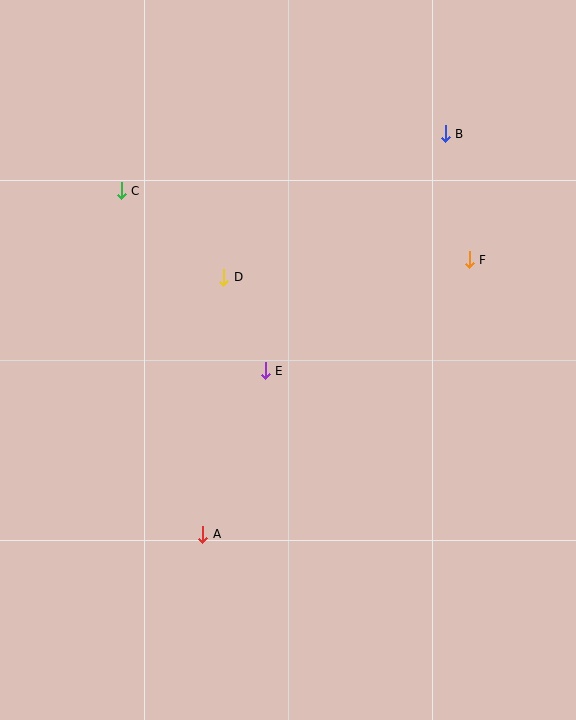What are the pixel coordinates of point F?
Point F is at (469, 260).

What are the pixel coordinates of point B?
Point B is at (445, 134).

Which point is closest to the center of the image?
Point E at (265, 371) is closest to the center.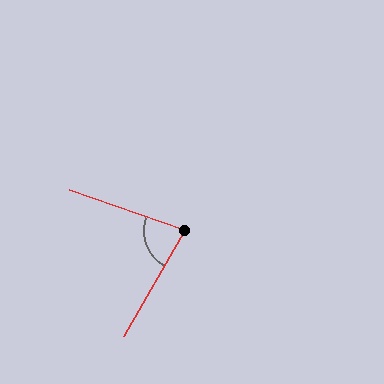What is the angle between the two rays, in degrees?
Approximately 79 degrees.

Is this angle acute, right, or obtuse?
It is acute.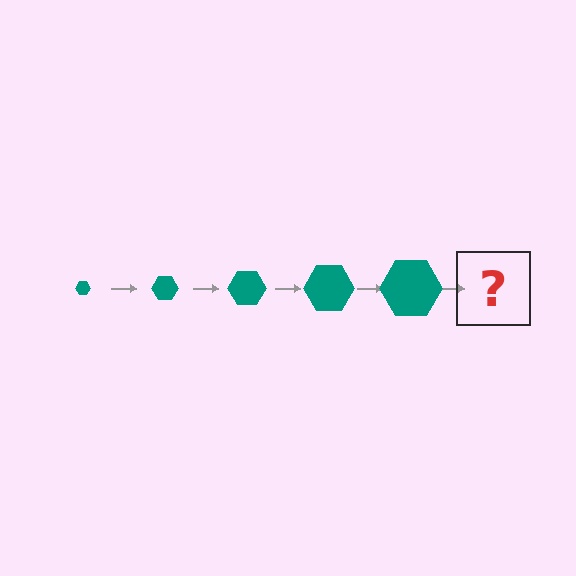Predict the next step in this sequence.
The next step is a teal hexagon, larger than the previous one.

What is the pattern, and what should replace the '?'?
The pattern is that the hexagon gets progressively larger each step. The '?' should be a teal hexagon, larger than the previous one.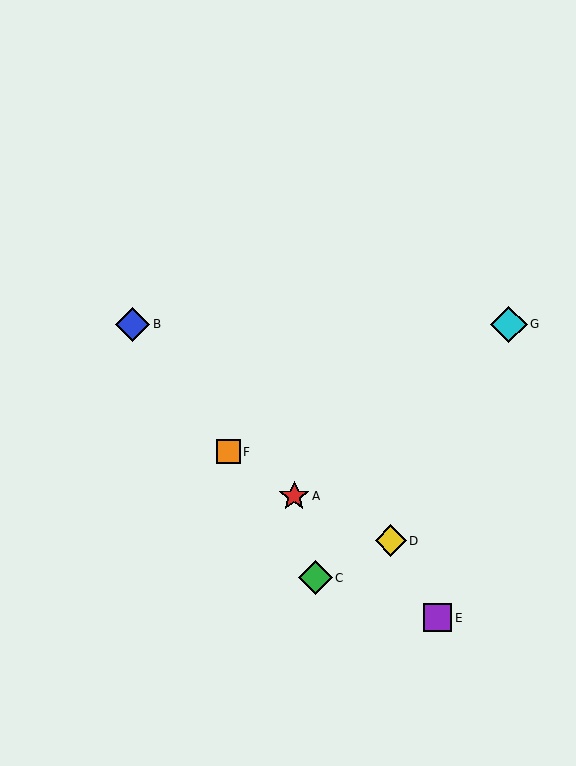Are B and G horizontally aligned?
Yes, both are at y≈324.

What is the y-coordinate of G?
Object G is at y≈324.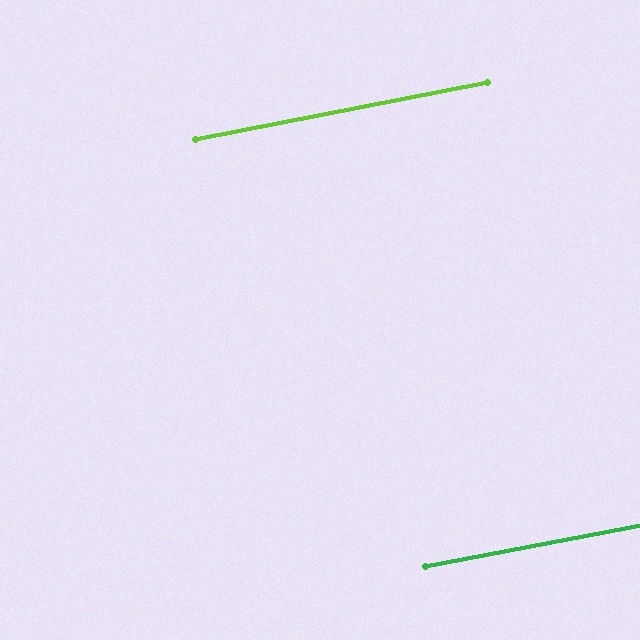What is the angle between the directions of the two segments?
Approximately 0 degrees.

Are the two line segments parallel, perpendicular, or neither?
Parallel — their directions differ by only 0.2°.